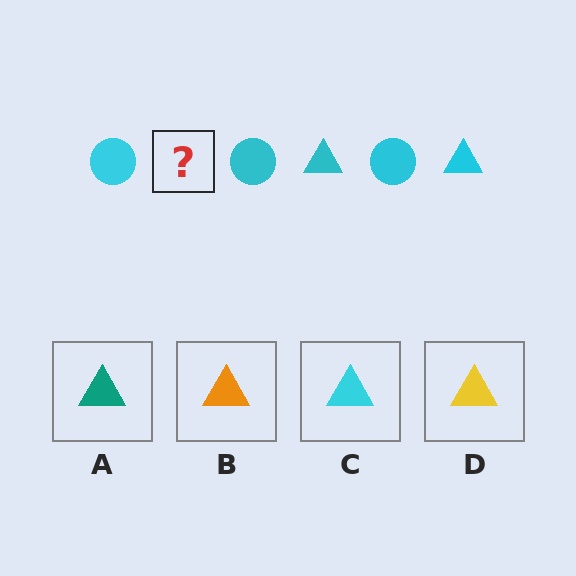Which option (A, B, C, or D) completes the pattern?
C.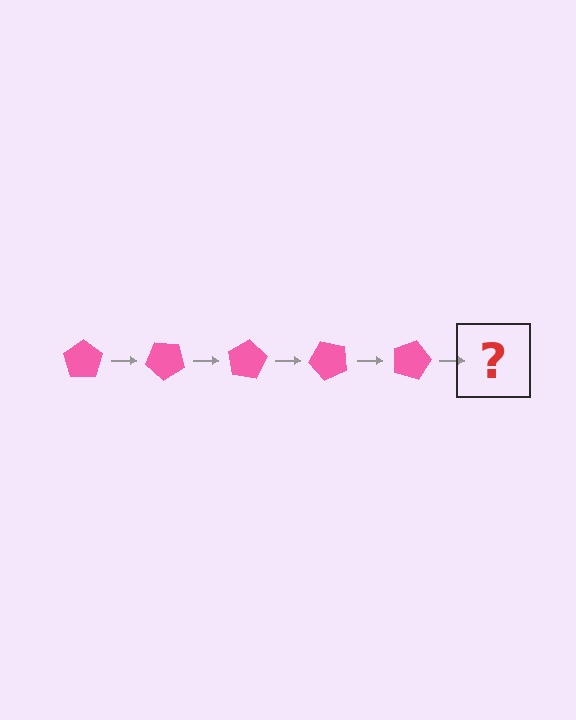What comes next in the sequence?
The next element should be a pink pentagon rotated 200 degrees.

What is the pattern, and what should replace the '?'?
The pattern is that the pentagon rotates 40 degrees each step. The '?' should be a pink pentagon rotated 200 degrees.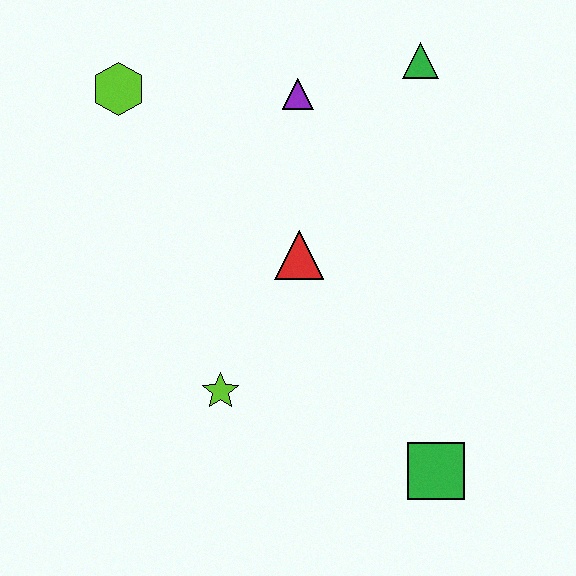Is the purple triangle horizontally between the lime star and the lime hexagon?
No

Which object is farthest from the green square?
The lime hexagon is farthest from the green square.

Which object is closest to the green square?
The lime star is closest to the green square.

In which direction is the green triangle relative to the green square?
The green triangle is above the green square.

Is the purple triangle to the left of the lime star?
No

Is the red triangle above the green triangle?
No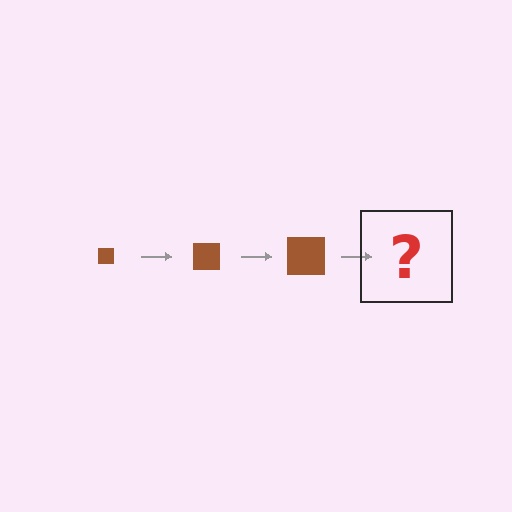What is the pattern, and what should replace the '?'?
The pattern is that the square gets progressively larger each step. The '?' should be a brown square, larger than the previous one.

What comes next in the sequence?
The next element should be a brown square, larger than the previous one.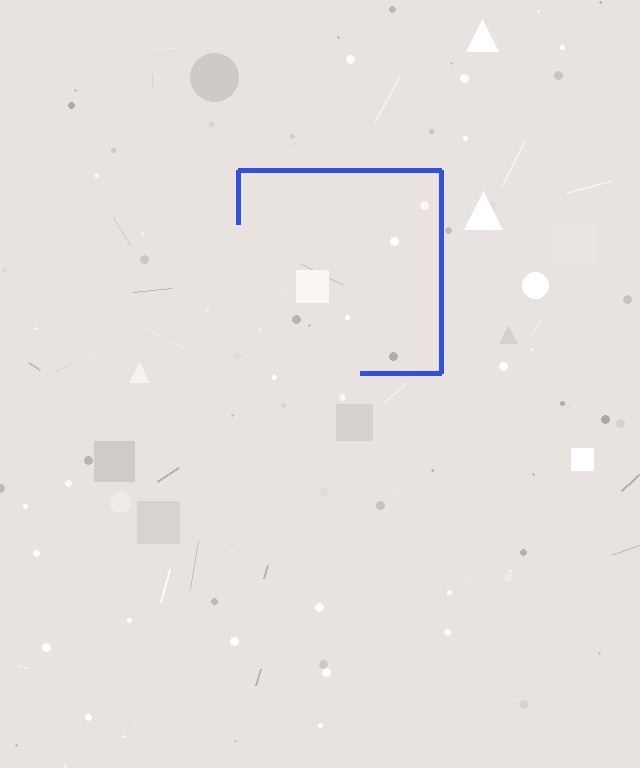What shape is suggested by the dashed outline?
The dashed outline suggests a square.